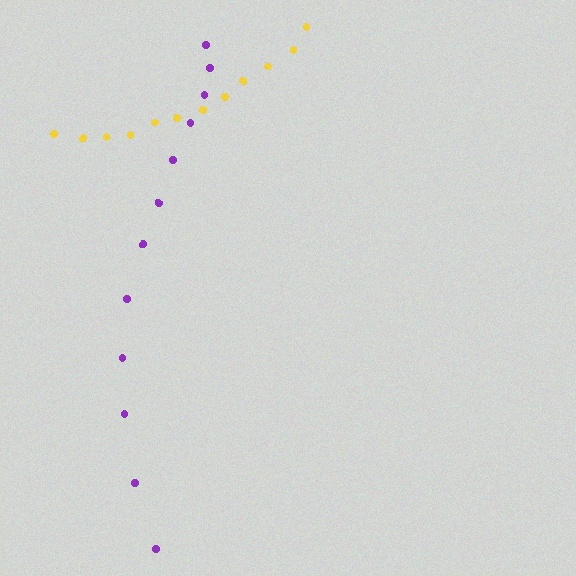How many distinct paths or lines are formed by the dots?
There are 2 distinct paths.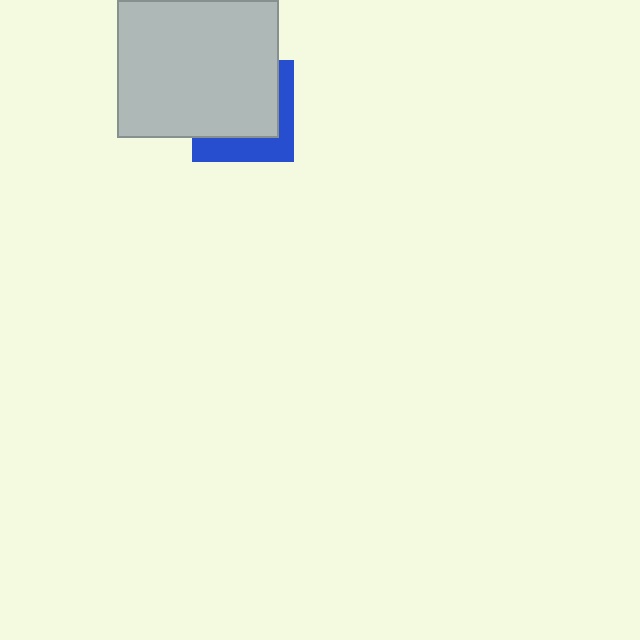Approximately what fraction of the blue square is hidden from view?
Roughly 66% of the blue square is hidden behind the light gray rectangle.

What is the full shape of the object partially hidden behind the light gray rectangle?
The partially hidden object is a blue square.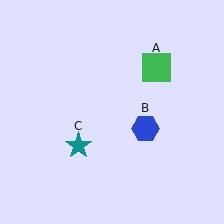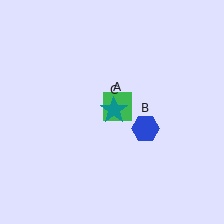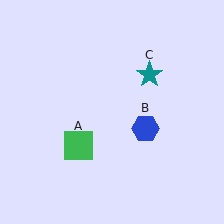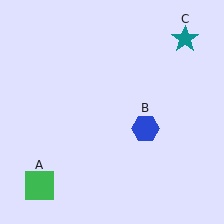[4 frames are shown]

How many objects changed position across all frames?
2 objects changed position: green square (object A), teal star (object C).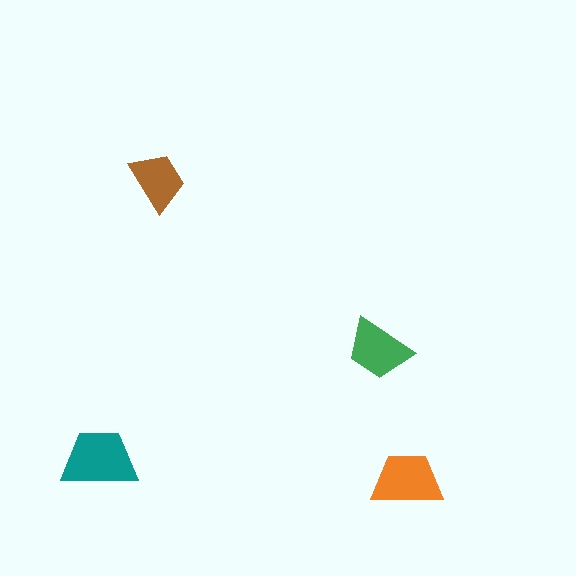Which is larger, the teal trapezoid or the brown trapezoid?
The teal one.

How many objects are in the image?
There are 4 objects in the image.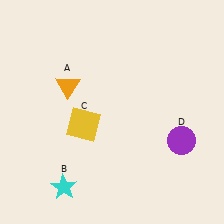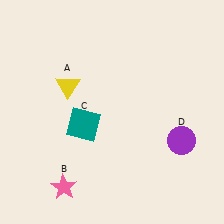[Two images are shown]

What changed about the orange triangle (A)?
In Image 1, A is orange. In Image 2, it changed to yellow.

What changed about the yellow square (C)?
In Image 1, C is yellow. In Image 2, it changed to teal.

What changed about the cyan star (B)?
In Image 1, B is cyan. In Image 2, it changed to pink.